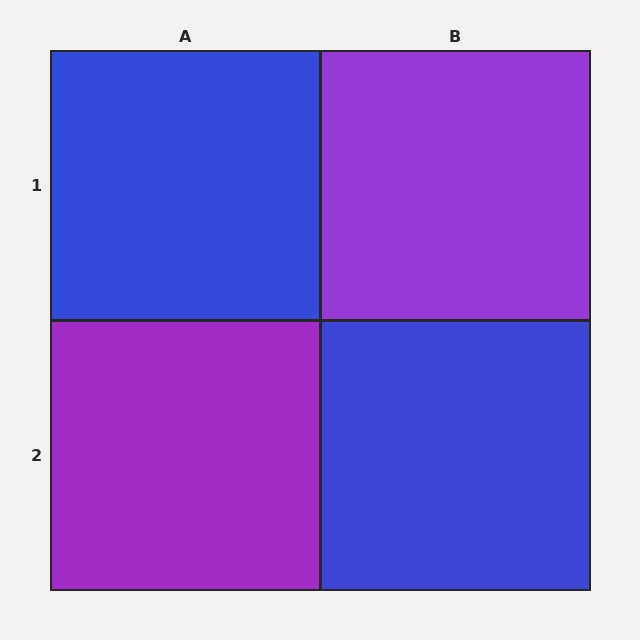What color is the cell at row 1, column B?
Purple.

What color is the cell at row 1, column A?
Blue.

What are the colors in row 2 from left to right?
Purple, blue.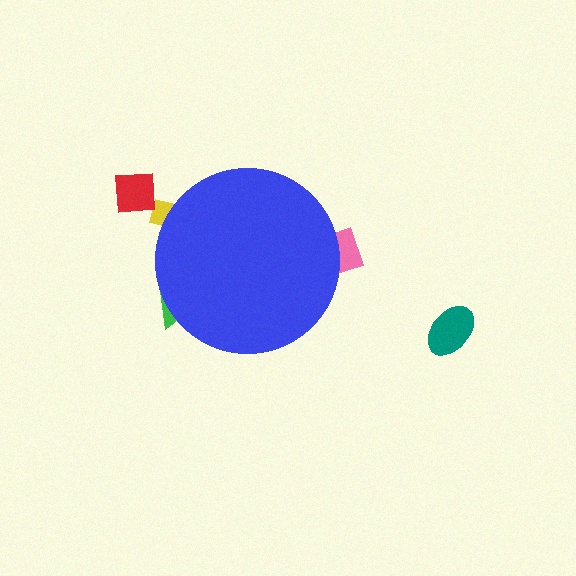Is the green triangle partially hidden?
Yes, the green triangle is partially hidden behind the blue circle.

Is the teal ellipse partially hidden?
No, the teal ellipse is fully visible.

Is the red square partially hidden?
No, the red square is fully visible.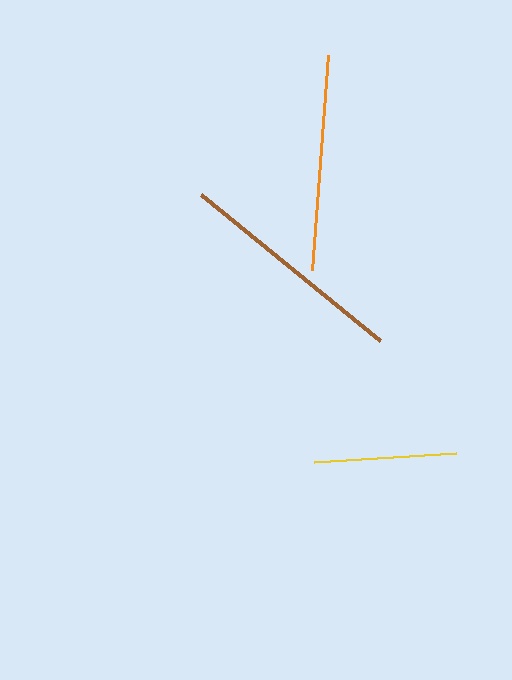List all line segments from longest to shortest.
From longest to shortest: brown, orange, yellow.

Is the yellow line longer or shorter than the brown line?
The brown line is longer than the yellow line.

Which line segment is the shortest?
The yellow line is the shortest at approximately 142 pixels.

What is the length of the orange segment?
The orange segment is approximately 215 pixels long.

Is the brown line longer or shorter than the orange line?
The brown line is longer than the orange line.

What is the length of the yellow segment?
The yellow segment is approximately 142 pixels long.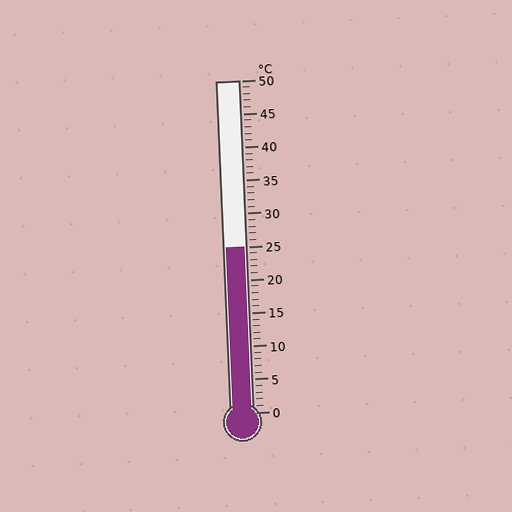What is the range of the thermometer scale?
The thermometer scale ranges from 0°C to 50°C.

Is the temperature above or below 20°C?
The temperature is above 20°C.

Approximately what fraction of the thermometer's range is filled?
The thermometer is filled to approximately 50% of its range.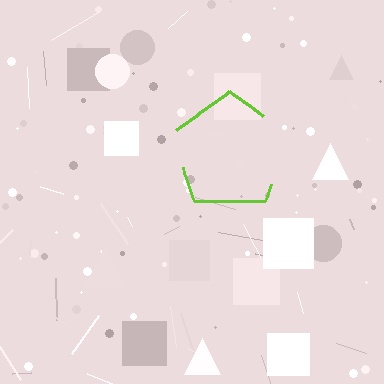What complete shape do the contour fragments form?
The contour fragments form a pentagon.